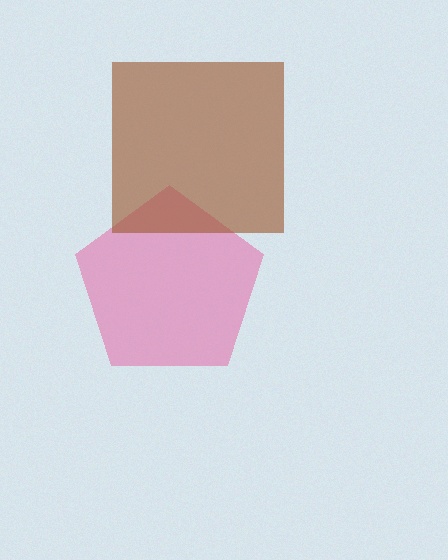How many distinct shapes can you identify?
There are 2 distinct shapes: a pink pentagon, a brown square.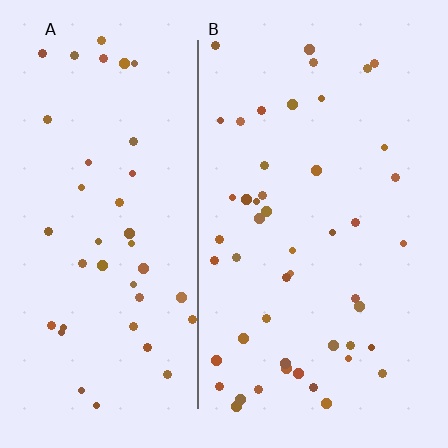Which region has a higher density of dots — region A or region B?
B (the right).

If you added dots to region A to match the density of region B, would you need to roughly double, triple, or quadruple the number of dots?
Approximately double.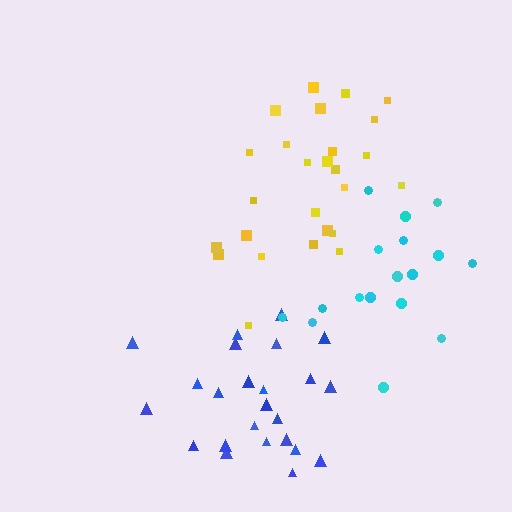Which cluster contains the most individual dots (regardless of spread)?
Yellow (26).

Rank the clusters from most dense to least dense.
blue, yellow, cyan.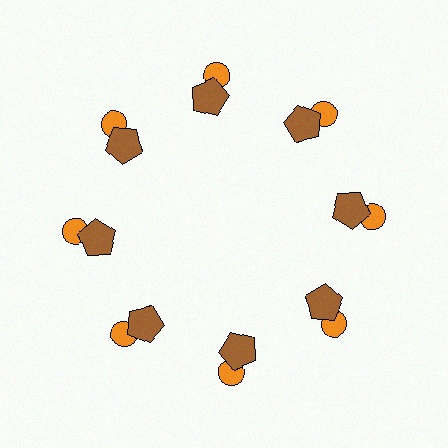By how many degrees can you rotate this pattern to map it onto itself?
The pattern maps onto itself every 45 degrees of rotation.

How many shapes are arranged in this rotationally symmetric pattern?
There are 16 shapes, arranged in 8 groups of 2.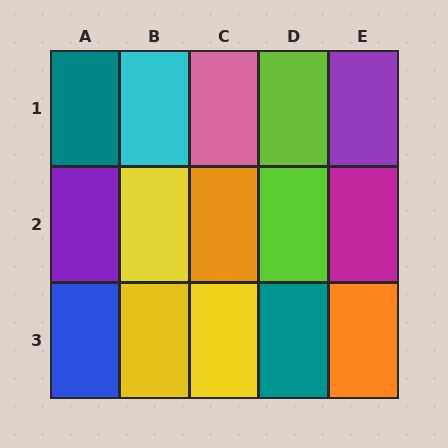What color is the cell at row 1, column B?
Cyan.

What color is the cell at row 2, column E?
Magenta.